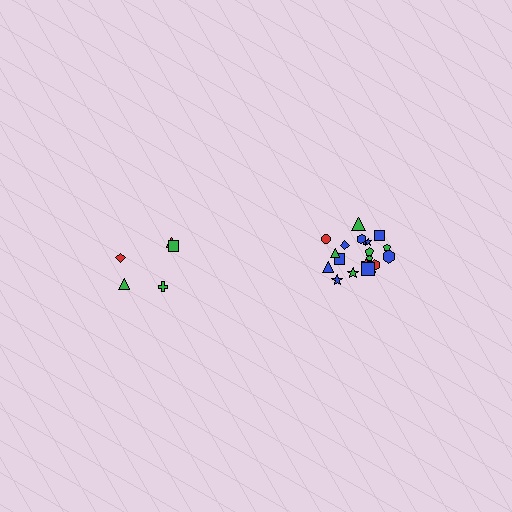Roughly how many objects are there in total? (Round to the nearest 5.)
Roughly 25 objects in total.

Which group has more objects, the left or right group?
The right group.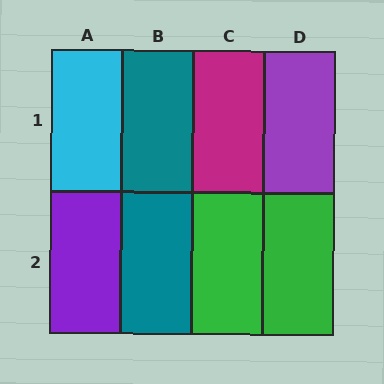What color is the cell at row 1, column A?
Cyan.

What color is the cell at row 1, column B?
Teal.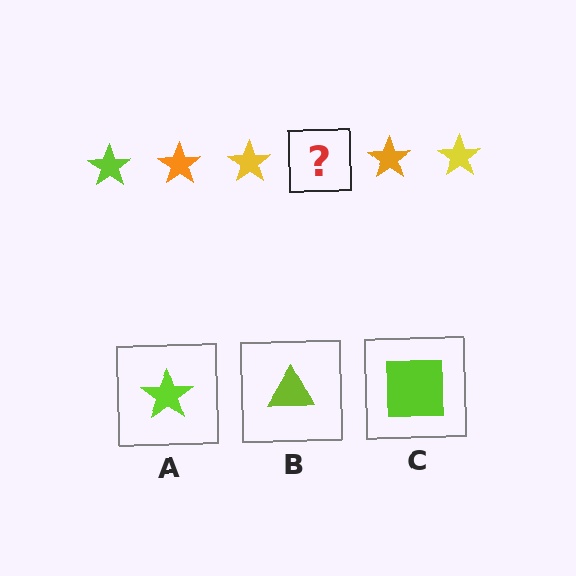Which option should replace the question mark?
Option A.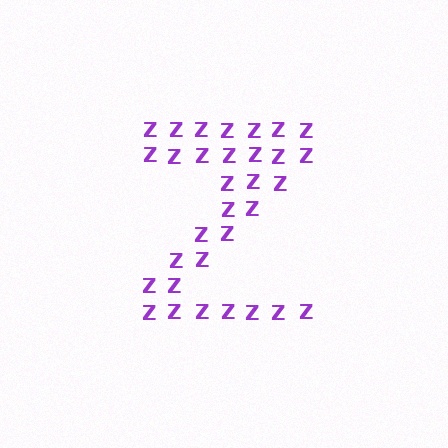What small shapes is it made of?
It is made of small letter Z's.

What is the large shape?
The large shape is the letter Z.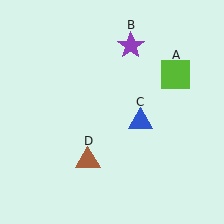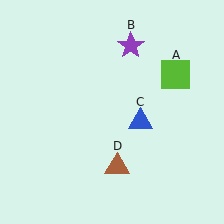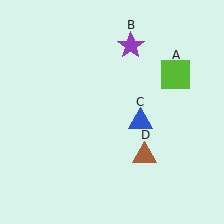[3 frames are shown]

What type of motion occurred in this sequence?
The brown triangle (object D) rotated counterclockwise around the center of the scene.